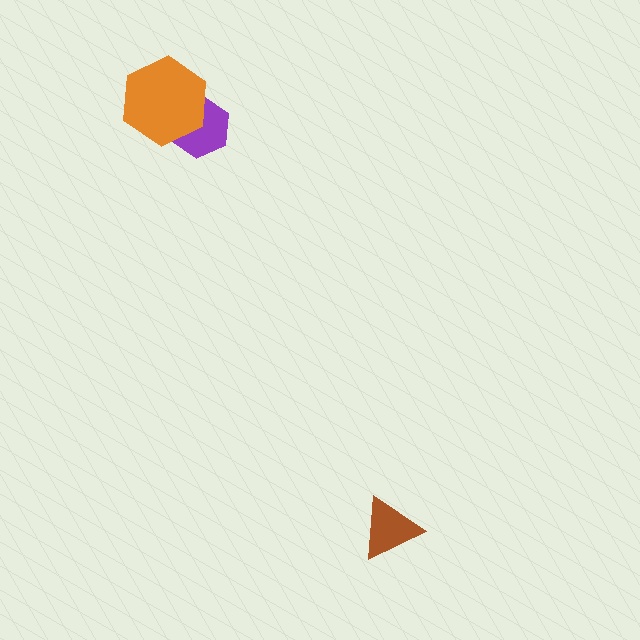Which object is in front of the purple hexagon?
The orange hexagon is in front of the purple hexagon.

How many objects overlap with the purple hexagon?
1 object overlaps with the purple hexagon.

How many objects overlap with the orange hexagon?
1 object overlaps with the orange hexagon.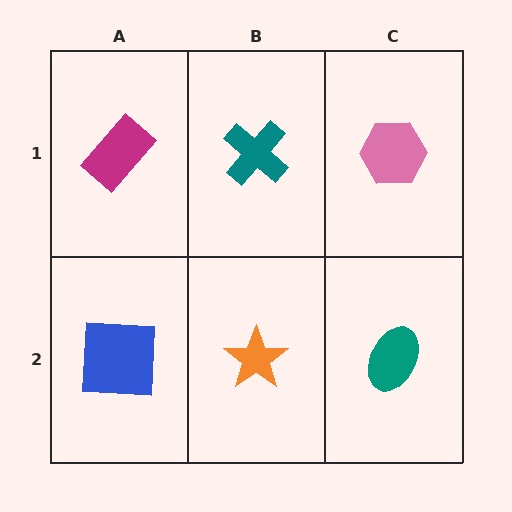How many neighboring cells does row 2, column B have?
3.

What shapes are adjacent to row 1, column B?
An orange star (row 2, column B), a magenta rectangle (row 1, column A), a pink hexagon (row 1, column C).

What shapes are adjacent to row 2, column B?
A teal cross (row 1, column B), a blue square (row 2, column A), a teal ellipse (row 2, column C).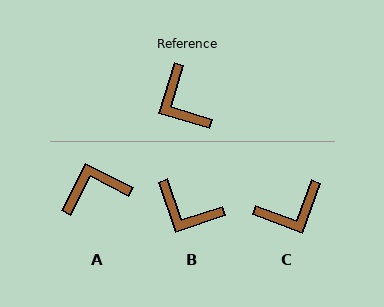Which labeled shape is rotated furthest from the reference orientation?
A, about 100 degrees away.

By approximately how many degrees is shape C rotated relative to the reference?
Approximately 86 degrees counter-clockwise.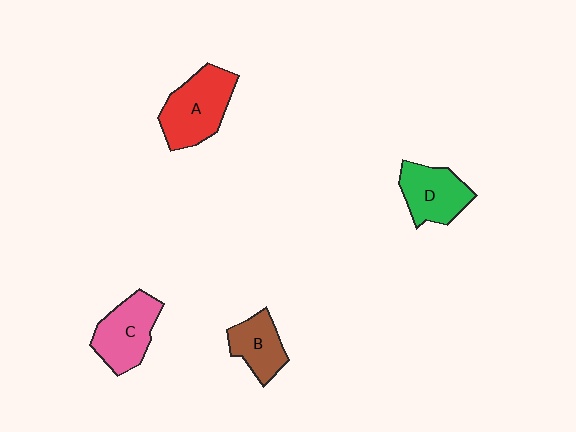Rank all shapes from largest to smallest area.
From largest to smallest: A (red), C (pink), D (green), B (brown).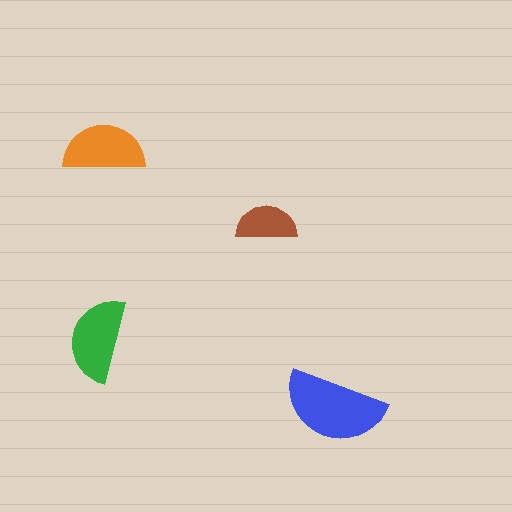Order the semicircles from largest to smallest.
the blue one, the green one, the orange one, the brown one.